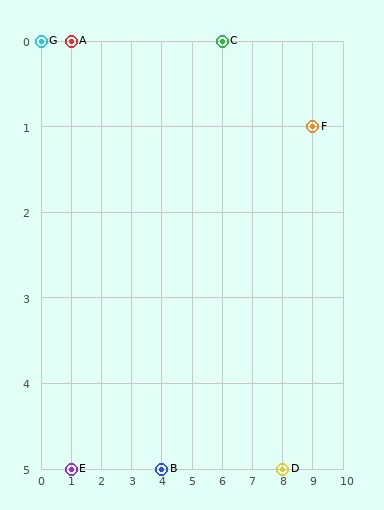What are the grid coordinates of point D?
Point D is at grid coordinates (8, 5).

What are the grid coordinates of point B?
Point B is at grid coordinates (4, 5).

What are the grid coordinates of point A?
Point A is at grid coordinates (1, 0).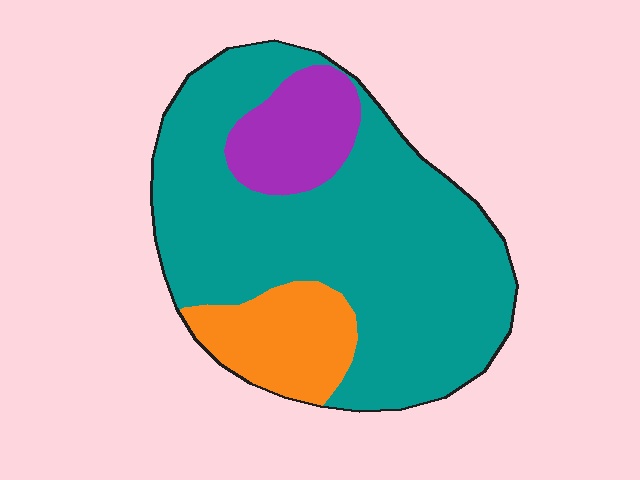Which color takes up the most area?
Teal, at roughly 70%.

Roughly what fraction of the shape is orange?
Orange takes up less than a sixth of the shape.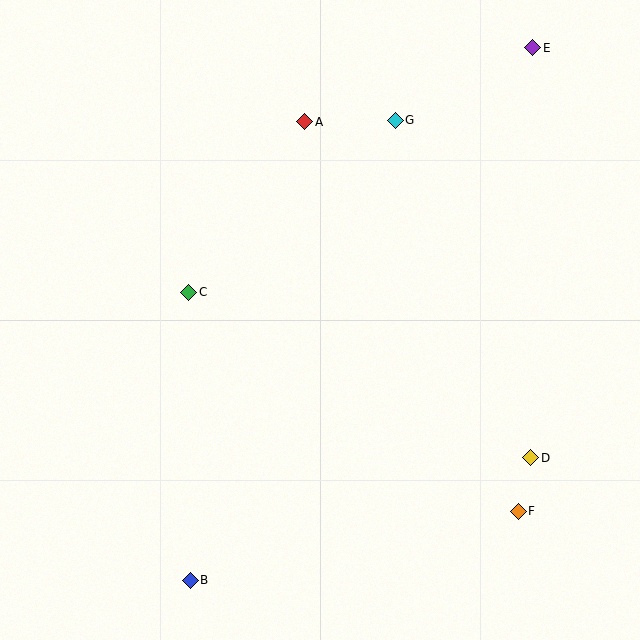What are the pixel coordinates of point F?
Point F is at (518, 512).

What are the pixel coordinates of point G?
Point G is at (395, 120).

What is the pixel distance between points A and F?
The distance between A and F is 444 pixels.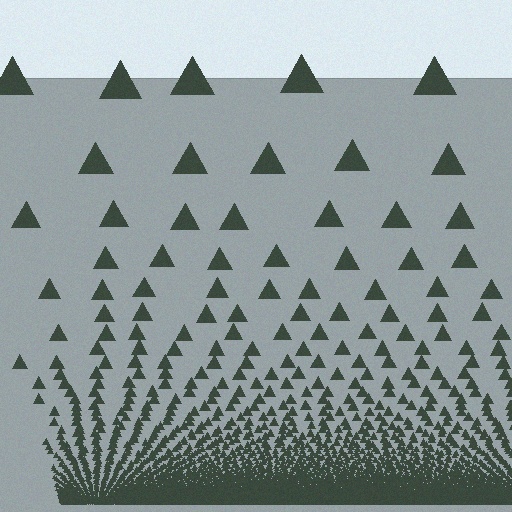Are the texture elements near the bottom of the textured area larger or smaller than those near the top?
Smaller. The gradient is inverted — elements near the bottom are smaller and denser.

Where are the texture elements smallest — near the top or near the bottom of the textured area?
Near the bottom.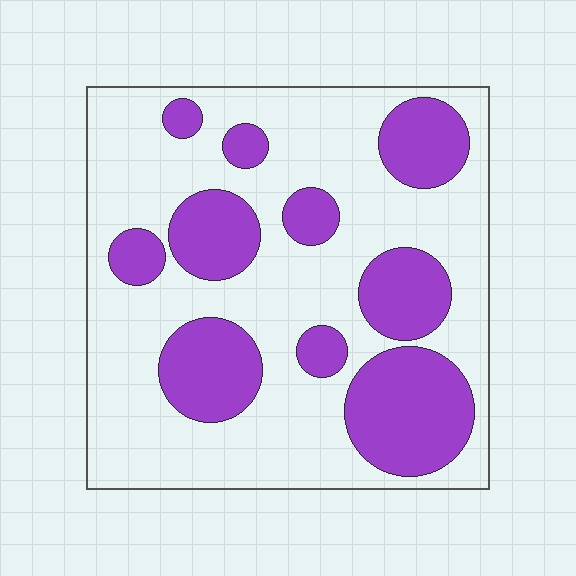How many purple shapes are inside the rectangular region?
10.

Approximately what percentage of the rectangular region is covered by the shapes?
Approximately 30%.